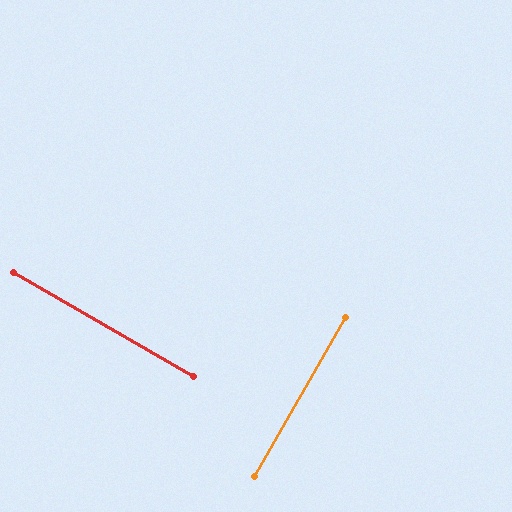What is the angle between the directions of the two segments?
Approximately 90 degrees.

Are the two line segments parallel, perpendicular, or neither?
Perpendicular — they meet at approximately 90°.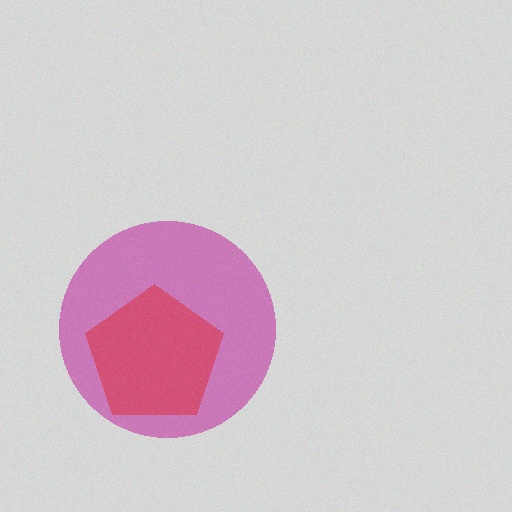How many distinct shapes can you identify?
There are 2 distinct shapes: a magenta circle, a red pentagon.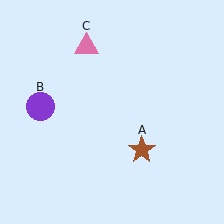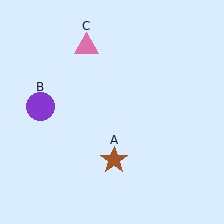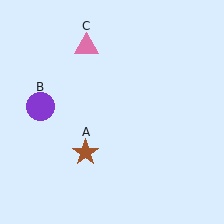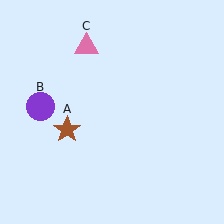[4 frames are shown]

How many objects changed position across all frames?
1 object changed position: brown star (object A).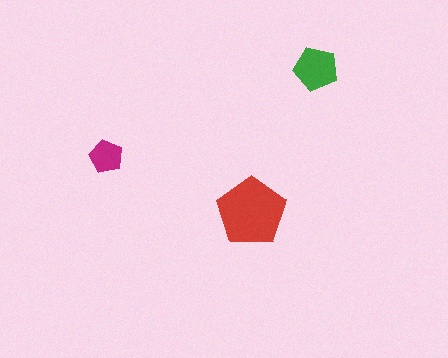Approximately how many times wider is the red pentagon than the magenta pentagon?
About 2 times wider.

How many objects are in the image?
There are 3 objects in the image.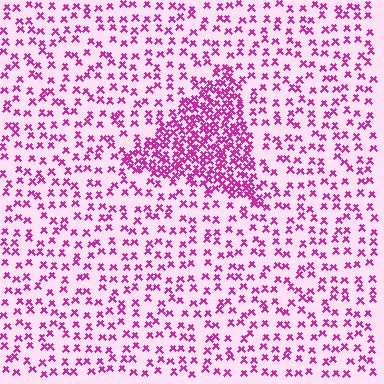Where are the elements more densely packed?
The elements are more densely packed inside the triangle boundary.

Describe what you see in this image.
The image contains small magenta elements arranged at two different densities. A triangle-shaped region is visible where the elements are more densely packed than the surrounding area.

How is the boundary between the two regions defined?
The boundary is defined by a change in element density (approximately 2.7x ratio). All elements are the same color, size, and shape.